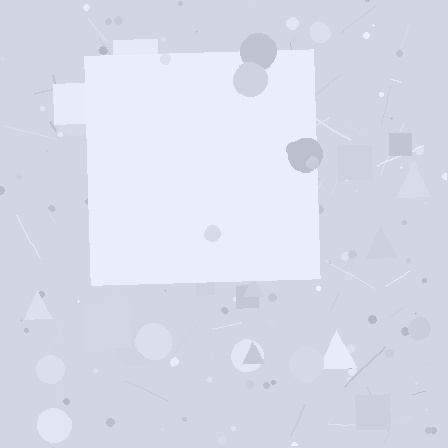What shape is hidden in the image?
A square is hidden in the image.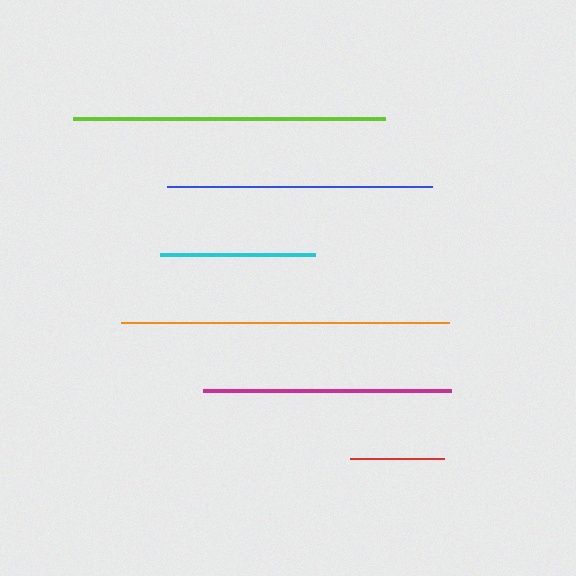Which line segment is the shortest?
The red line is the shortest at approximately 94 pixels.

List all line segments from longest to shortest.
From longest to shortest: orange, lime, blue, magenta, cyan, red.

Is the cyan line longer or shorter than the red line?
The cyan line is longer than the red line.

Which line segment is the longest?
The orange line is the longest at approximately 328 pixels.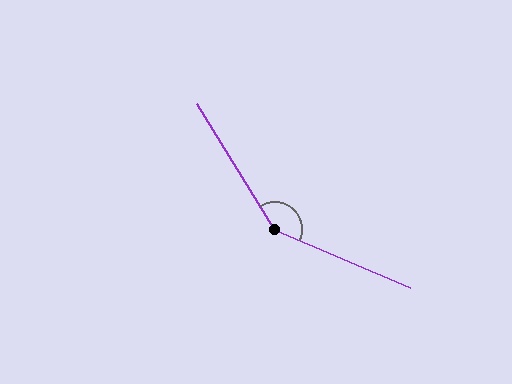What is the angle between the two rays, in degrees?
Approximately 145 degrees.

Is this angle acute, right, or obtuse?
It is obtuse.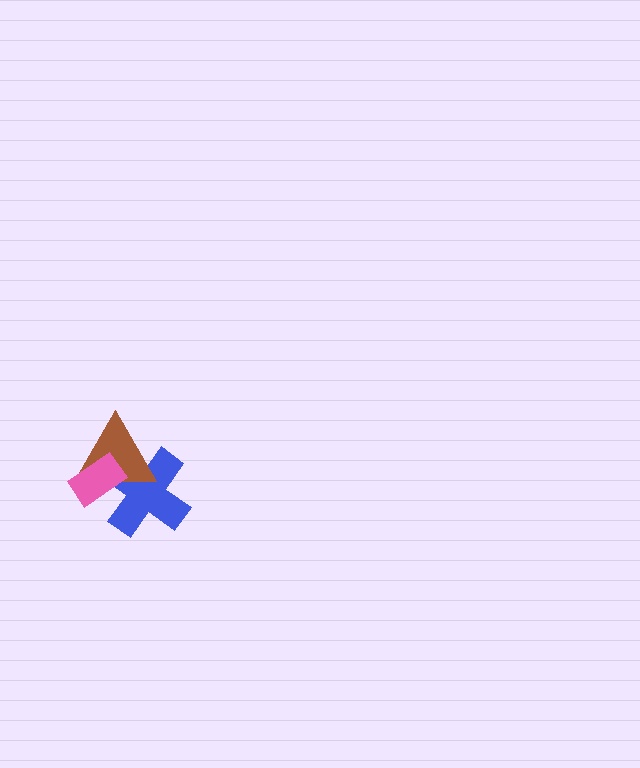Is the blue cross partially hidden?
Yes, it is partially covered by another shape.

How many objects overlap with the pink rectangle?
2 objects overlap with the pink rectangle.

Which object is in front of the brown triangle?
The pink rectangle is in front of the brown triangle.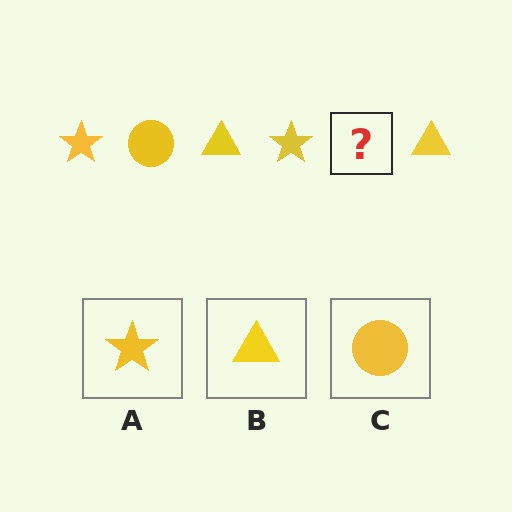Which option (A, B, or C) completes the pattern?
C.